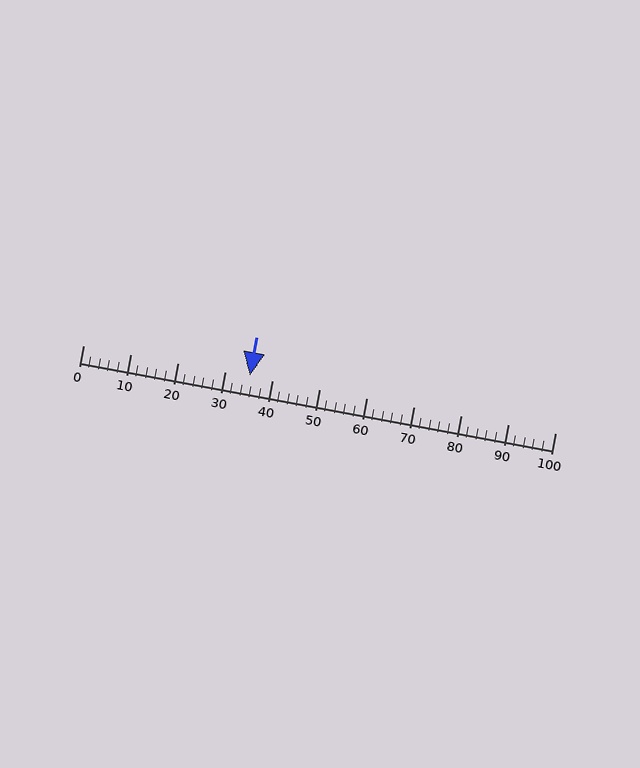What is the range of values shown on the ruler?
The ruler shows values from 0 to 100.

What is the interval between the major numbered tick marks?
The major tick marks are spaced 10 units apart.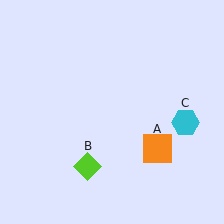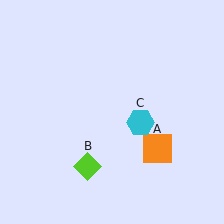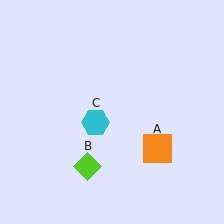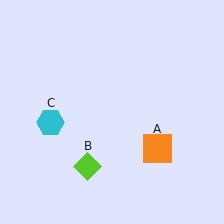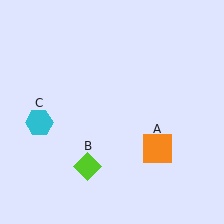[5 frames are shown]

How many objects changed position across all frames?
1 object changed position: cyan hexagon (object C).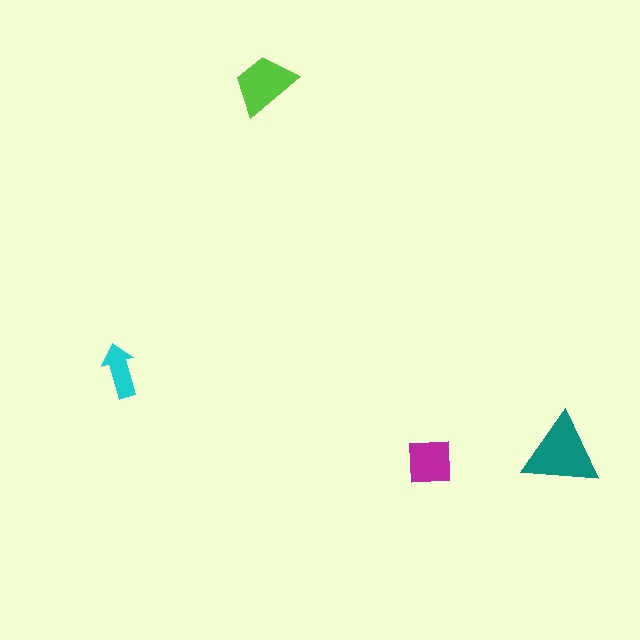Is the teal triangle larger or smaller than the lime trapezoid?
Larger.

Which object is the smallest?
The cyan arrow.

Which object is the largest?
The teal triangle.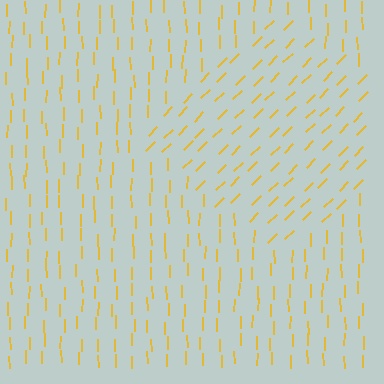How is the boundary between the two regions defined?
The boundary is defined purely by a change in line orientation (approximately 45 degrees difference). All lines are the same color and thickness.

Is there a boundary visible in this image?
Yes, there is a texture boundary formed by a change in line orientation.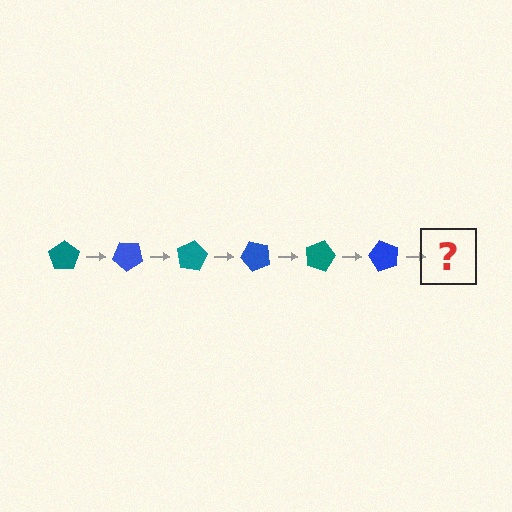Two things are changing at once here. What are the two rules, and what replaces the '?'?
The two rules are that it rotates 40 degrees each step and the color cycles through teal and blue. The '?' should be a teal pentagon, rotated 240 degrees from the start.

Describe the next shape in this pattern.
It should be a teal pentagon, rotated 240 degrees from the start.